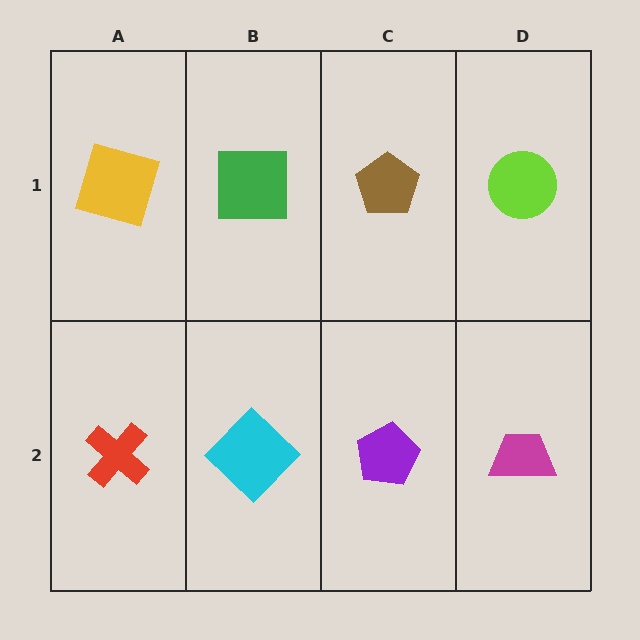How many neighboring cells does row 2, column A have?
2.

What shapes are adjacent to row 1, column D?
A magenta trapezoid (row 2, column D), a brown pentagon (row 1, column C).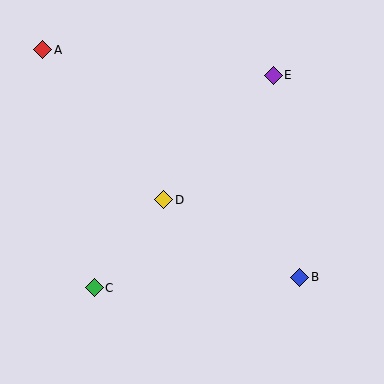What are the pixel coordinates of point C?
Point C is at (94, 288).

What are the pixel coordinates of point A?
Point A is at (43, 50).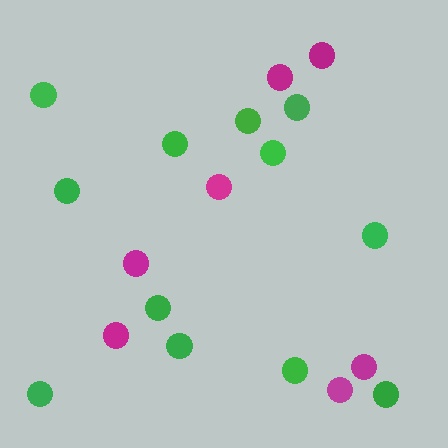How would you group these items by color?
There are 2 groups: one group of green circles (12) and one group of magenta circles (7).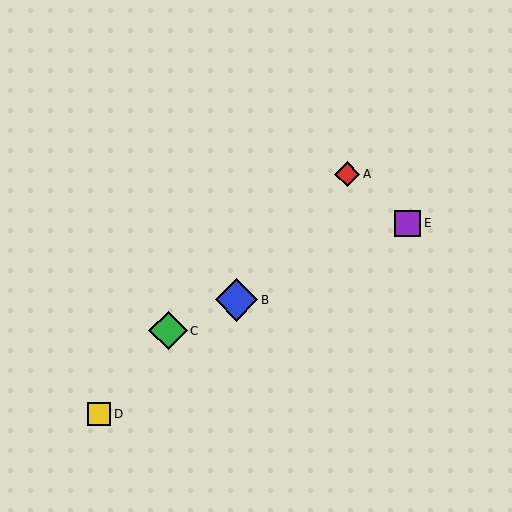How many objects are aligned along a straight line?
3 objects (B, C, E) are aligned along a straight line.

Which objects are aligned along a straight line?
Objects B, C, E are aligned along a straight line.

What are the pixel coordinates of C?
Object C is at (168, 331).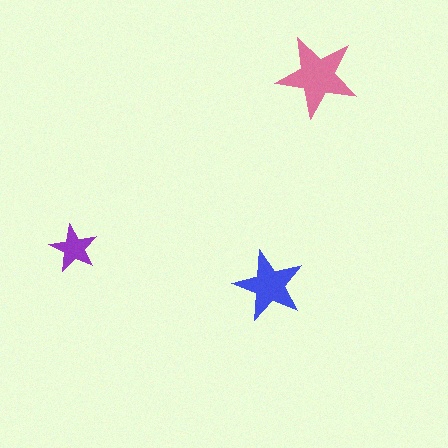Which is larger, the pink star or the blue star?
The pink one.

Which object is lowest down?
The blue star is bottommost.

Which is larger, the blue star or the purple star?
The blue one.